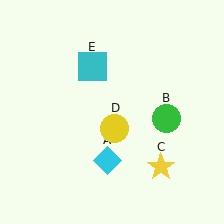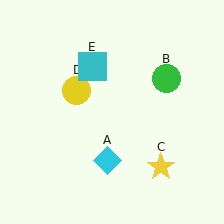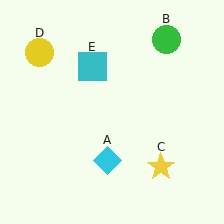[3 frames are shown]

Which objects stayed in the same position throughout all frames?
Cyan diamond (object A) and yellow star (object C) and cyan square (object E) remained stationary.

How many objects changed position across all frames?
2 objects changed position: green circle (object B), yellow circle (object D).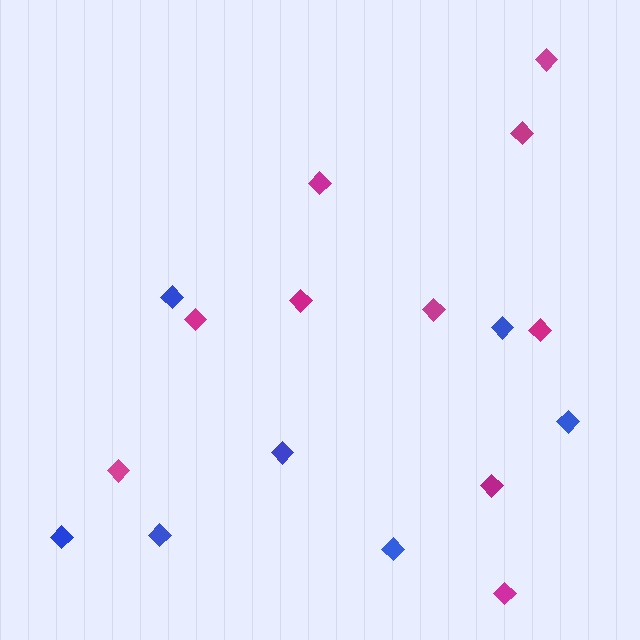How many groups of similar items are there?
There are 2 groups: one group of magenta diamonds (10) and one group of blue diamonds (7).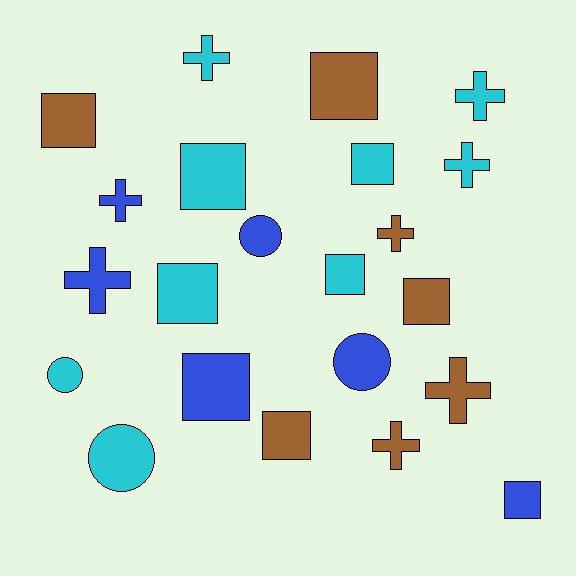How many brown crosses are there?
There are 3 brown crosses.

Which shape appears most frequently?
Square, with 10 objects.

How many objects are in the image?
There are 22 objects.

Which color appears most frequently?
Cyan, with 9 objects.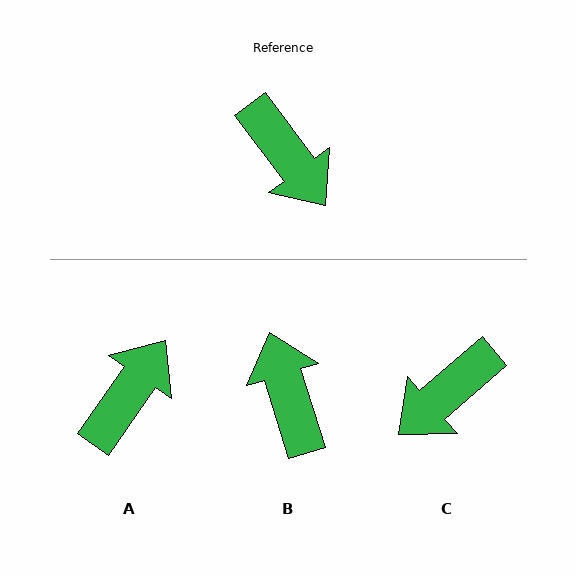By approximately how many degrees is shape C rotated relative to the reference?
Approximately 86 degrees clockwise.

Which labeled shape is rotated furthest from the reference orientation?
B, about 161 degrees away.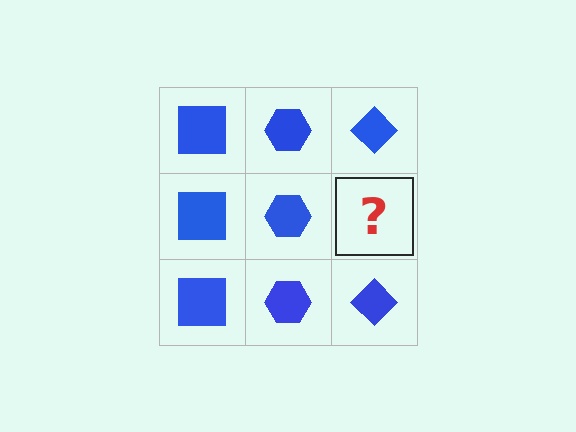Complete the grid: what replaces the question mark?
The question mark should be replaced with a blue diamond.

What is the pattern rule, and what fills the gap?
The rule is that each column has a consistent shape. The gap should be filled with a blue diamond.